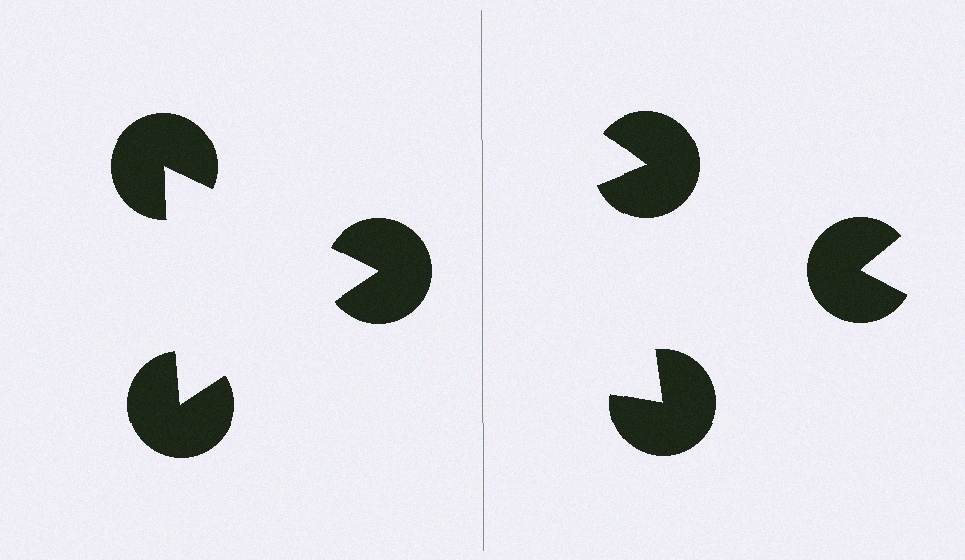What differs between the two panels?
The pac-man discs are positioned identically on both sides; only the wedge orientations differ. On the left they align to a triangle; on the right they are misaligned.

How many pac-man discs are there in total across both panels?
6 — 3 on each side.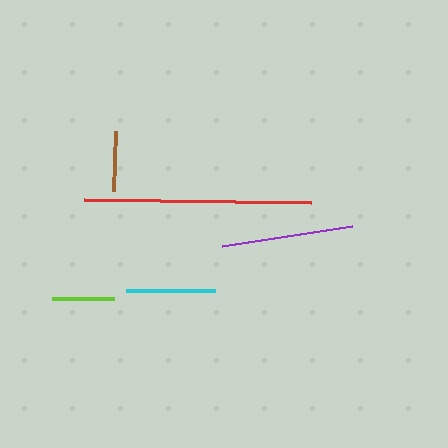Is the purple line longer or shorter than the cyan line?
The purple line is longer than the cyan line.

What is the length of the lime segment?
The lime segment is approximately 62 pixels long.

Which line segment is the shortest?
The brown line is the shortest at approximately 60 pixels.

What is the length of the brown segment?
The brown segment is approximately 60 pixels long.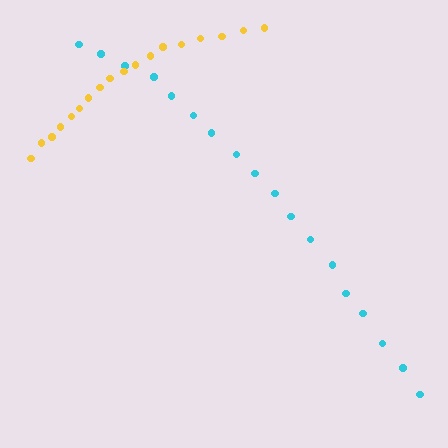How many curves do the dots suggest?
There are 2 distinct paths.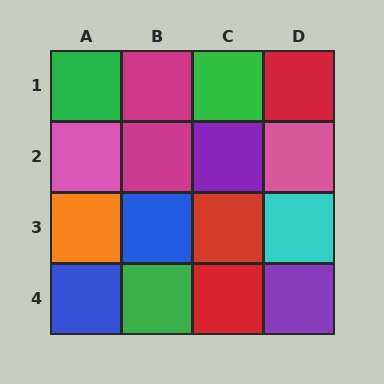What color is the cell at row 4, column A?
Blue.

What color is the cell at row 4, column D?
Purple.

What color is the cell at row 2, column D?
Pink.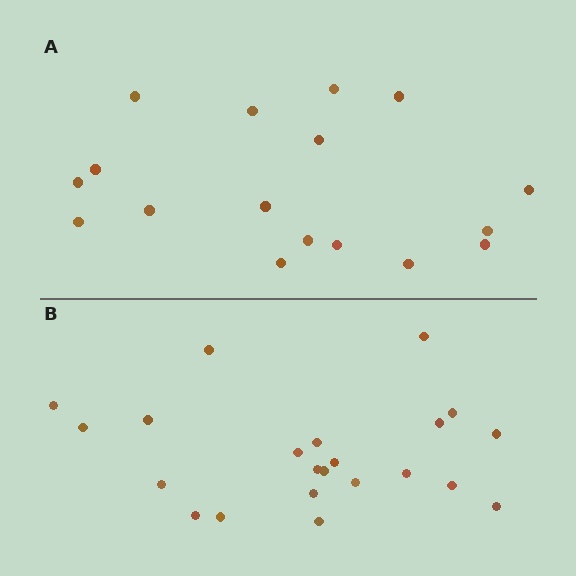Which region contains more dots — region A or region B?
Region B (the bottom region) has more dots.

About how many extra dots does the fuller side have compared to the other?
Region B has about 5 more dots than region A.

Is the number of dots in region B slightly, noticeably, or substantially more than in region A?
Region B has noticeably more, but not dramatically so. The ratio is roughly 1.3 to 1.